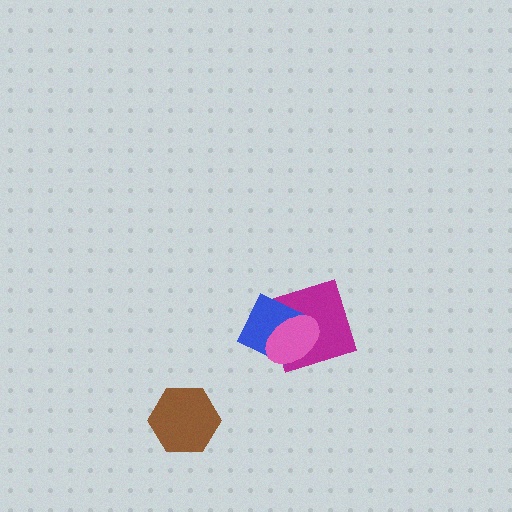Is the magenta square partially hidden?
Yes, it is partially covered by another shape.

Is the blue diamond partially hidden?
Yes, it is partially covered by another shape.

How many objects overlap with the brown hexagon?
0 objects overlap with the brown hexagon.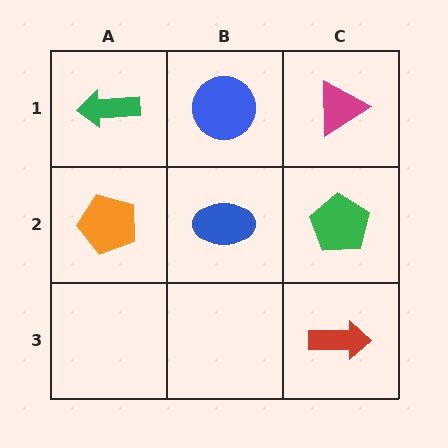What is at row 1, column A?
A green arrow.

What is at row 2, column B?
A blue ellipse.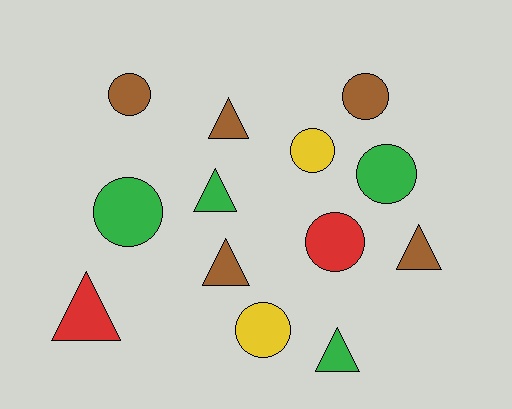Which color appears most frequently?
Brown, with 5 objects.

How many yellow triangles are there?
There are no yellow triangles.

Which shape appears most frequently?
Circle, with 7 objects.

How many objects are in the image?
There are 13 objects.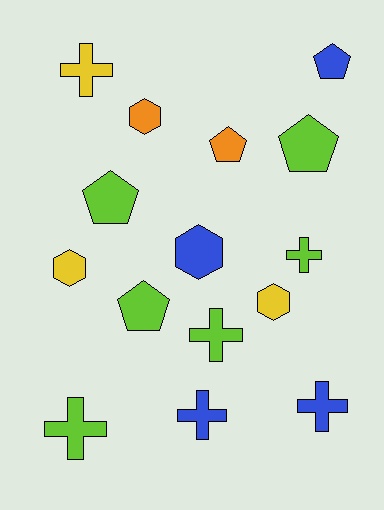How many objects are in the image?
There are 15 objects.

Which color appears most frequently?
Lime, with 6 objects.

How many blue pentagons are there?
There is 1 blue pentagon.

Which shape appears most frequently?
Cross, with 6 objects.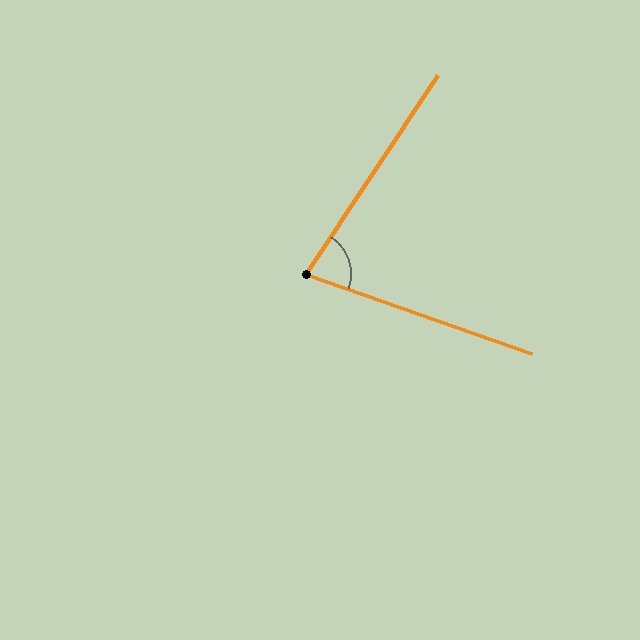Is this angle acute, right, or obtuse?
It is acute.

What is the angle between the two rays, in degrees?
Approximately 76 degrees.